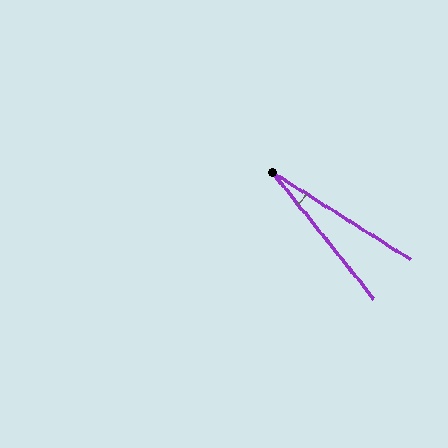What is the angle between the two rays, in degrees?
Approximately 19 degrees.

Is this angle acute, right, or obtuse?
It is acute.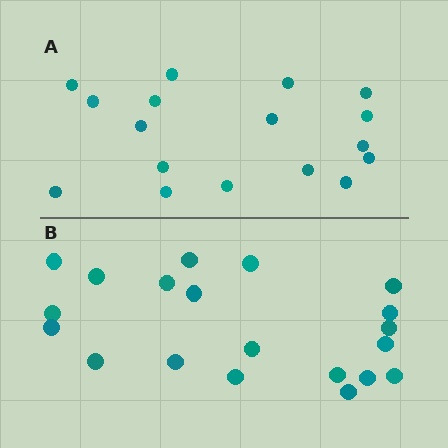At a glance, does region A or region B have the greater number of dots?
Region B (the bottom region) has more dots.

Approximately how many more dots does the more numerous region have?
Region B has just a few more — roughly 2 or 3 more dots than region A.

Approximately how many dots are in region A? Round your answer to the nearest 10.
About 20 dots. (The exact count is 17, which rounds to 20.)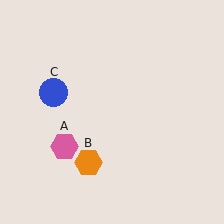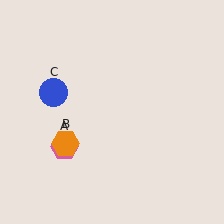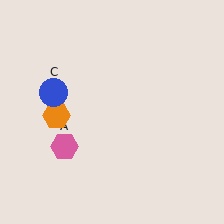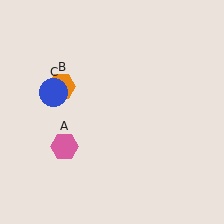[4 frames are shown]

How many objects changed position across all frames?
1 object changed position: orange hexagon (object B).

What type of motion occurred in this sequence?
The orange hexagon (object B) rotated clockwise around the center of the scene.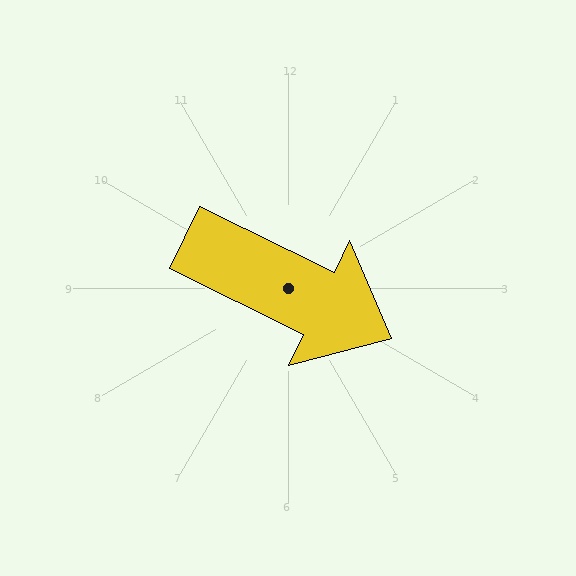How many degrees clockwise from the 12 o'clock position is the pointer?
Approximately 116 degrees.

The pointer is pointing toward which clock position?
Roughly 4 o'clock.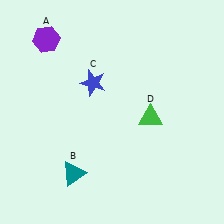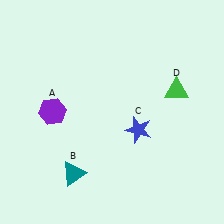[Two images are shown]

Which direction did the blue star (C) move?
The blue star (C) moved down.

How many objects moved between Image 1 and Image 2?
3 objects moved between the two images.